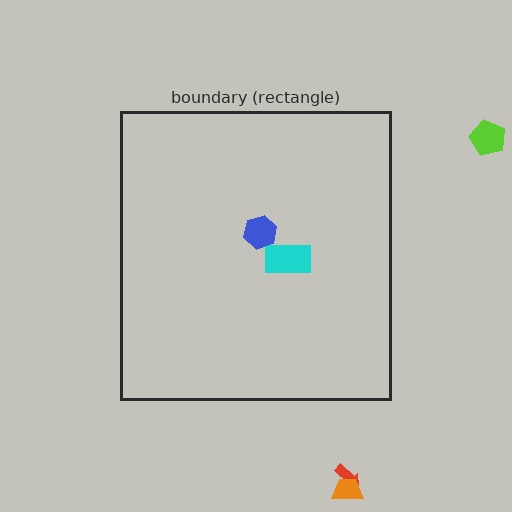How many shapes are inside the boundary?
2 inside, 3 outside.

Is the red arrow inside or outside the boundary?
Outside.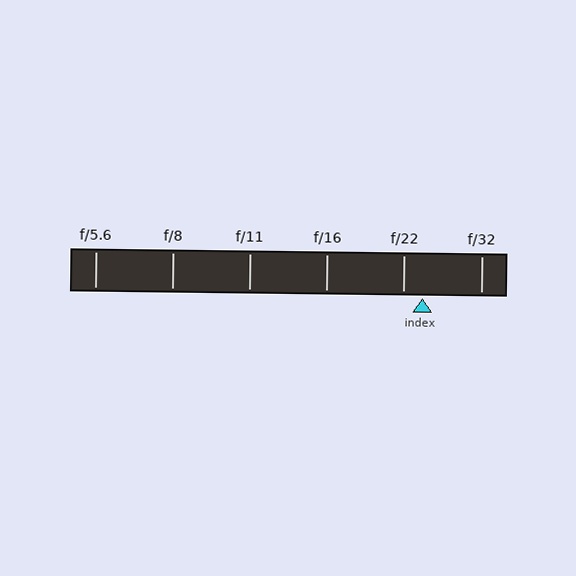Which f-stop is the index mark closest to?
The index mark is closest to f/22.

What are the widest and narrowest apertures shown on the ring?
The widest aperture shown is f/5.6 and the narrowest is f/32.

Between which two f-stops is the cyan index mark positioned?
The index mark is between f/22 and f/32.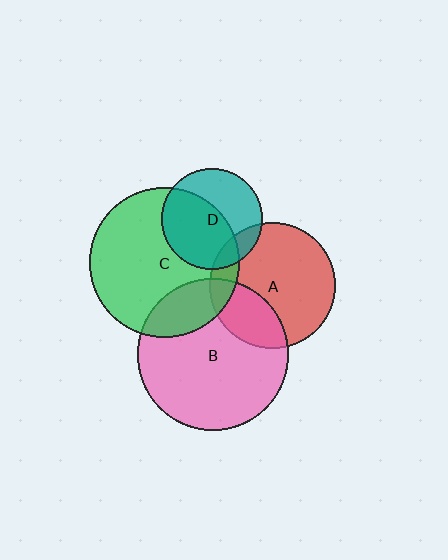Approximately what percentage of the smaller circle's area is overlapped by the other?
Approximately 15%.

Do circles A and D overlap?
Yes.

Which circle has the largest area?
Circle B (pink).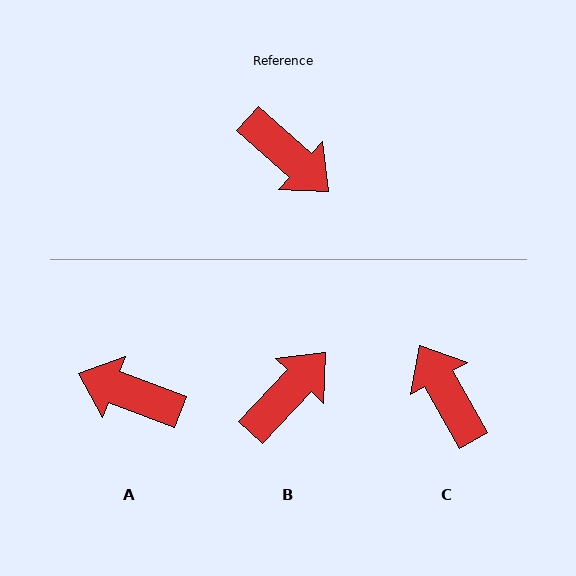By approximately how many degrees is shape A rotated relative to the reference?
Approximately 159 degrees clockwise.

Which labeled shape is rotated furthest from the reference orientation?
C, about 161 degrees away.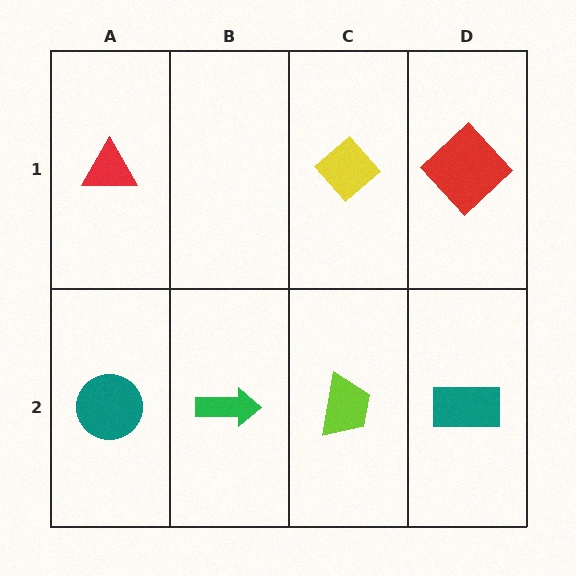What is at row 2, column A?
A teal circle.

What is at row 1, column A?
A red triangle.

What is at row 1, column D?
A red diamond.